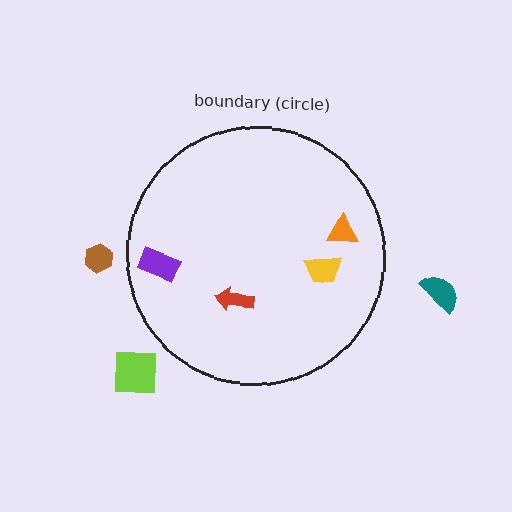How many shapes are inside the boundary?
4 inside, 3 outside.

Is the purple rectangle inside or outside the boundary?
Inside.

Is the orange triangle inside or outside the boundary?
Inside.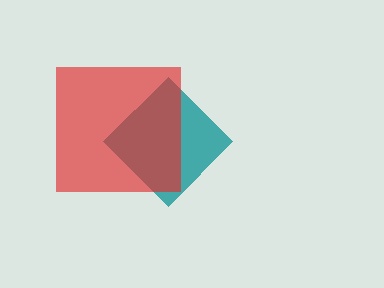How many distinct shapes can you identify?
There are 2 distinct shapes: a teal diamond, a red square.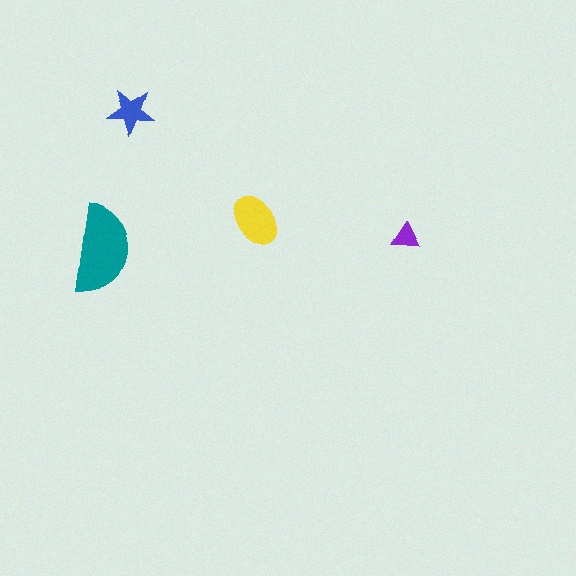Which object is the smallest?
The purple triangle.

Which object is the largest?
The teal semicircle.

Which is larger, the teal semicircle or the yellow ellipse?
The teal semicircle.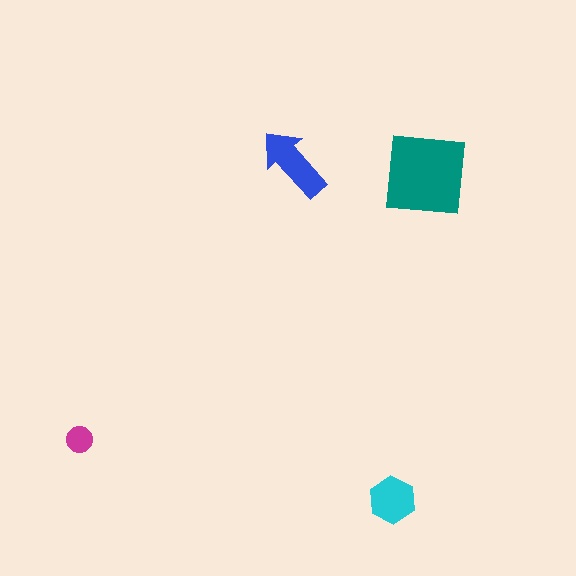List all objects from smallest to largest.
The magenta circle, the cyan hexagon, the blue arrow, the teal square.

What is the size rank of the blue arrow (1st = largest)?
2nd.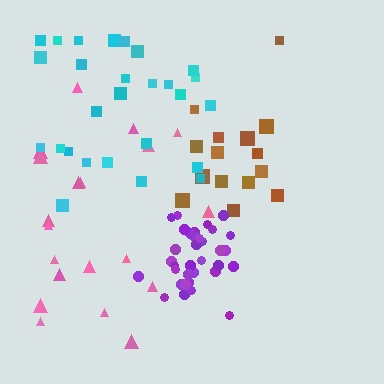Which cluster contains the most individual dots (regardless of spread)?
Purple (34).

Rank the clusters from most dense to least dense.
purple, cyan, brown, pink.